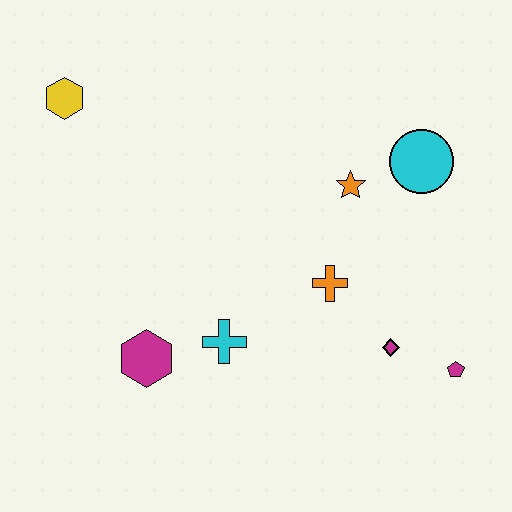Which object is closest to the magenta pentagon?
The magenta diamond is closest to the magenta pentagon.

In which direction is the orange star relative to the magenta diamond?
The orange star is above the magenta diamond.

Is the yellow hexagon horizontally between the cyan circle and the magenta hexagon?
No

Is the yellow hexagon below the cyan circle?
No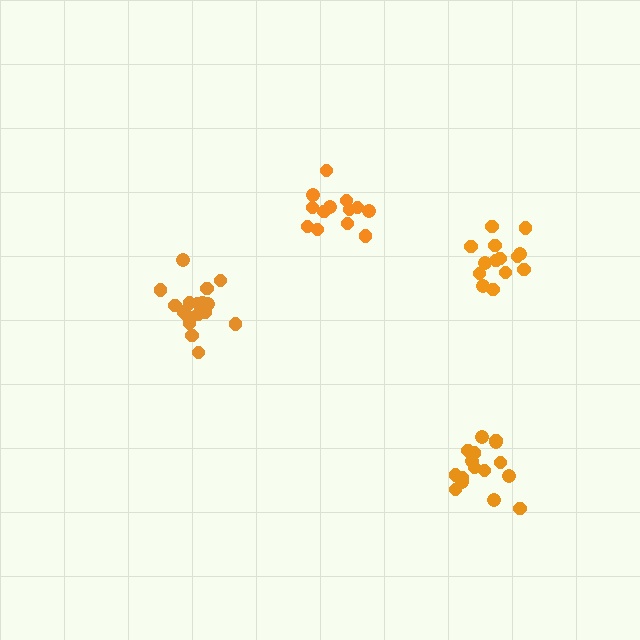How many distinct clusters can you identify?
There are 4 distinct clusters.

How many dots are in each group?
Group 1: 15 dots, Group 2: 16 dots, Group 3: 18 dots, Group 4: 13 dots (62 total).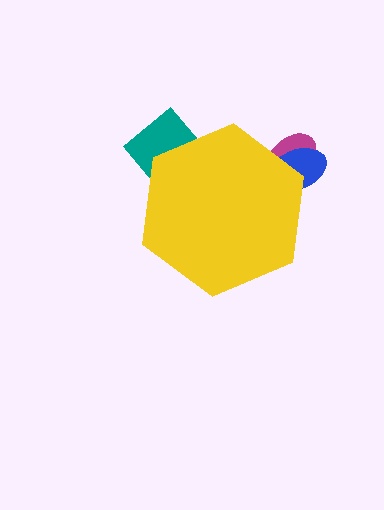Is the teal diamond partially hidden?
Yes, the teal diamond is partially hidden behind the yellow hexagon.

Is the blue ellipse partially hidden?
Yes, the blue ellipse is partially hidden behind the yellow hexagon.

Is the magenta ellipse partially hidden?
Yes, the magenta ellipse is partially hidden behind the yellow hexagon.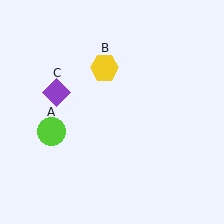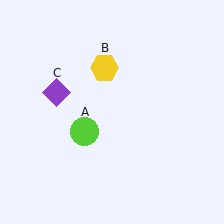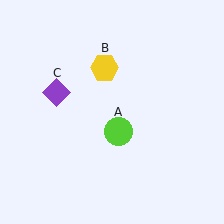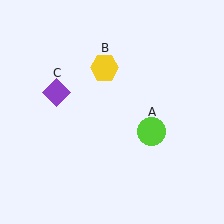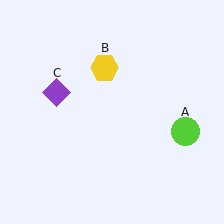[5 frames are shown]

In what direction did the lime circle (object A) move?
The lime circle (object A) moved right.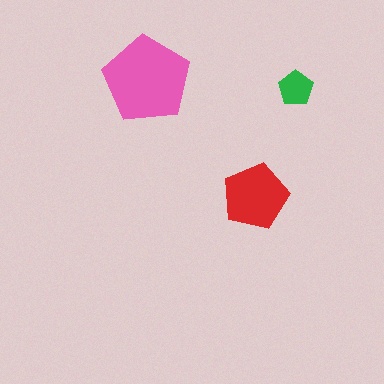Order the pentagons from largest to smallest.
the pink one, the red one, the green one.